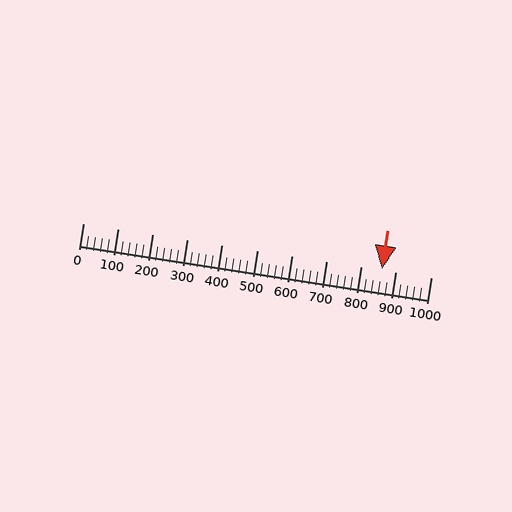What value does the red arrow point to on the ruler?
The red arrow points to approximately 860.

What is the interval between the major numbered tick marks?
The major tick marks are spaced 100 units apart.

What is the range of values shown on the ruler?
The ruler shows values from 0 to 1000.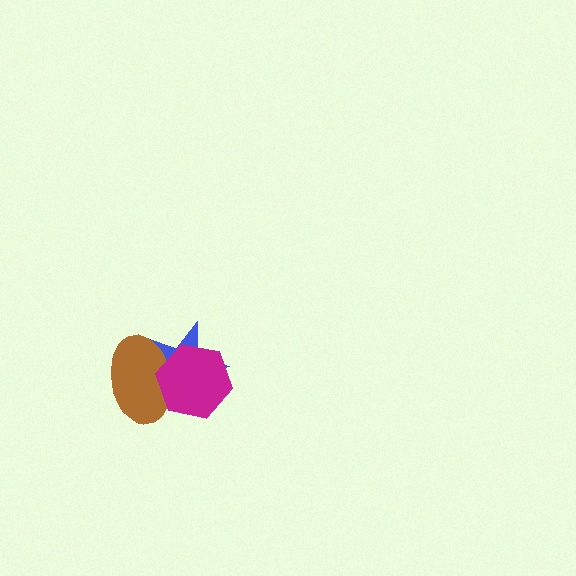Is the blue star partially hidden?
Yes, it is partially covered by another shape.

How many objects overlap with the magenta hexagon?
2 objects overlap with the magenta hexagon.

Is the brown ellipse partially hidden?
Yes, it is partially covered by another shape.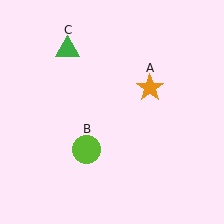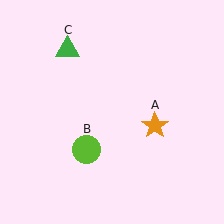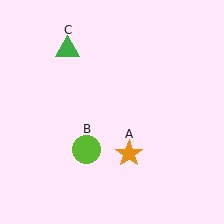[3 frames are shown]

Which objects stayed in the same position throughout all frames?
Lime circle (object B) and green triangle (object C) remained stationary.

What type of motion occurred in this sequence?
The orange star (object A) rotated clockwise around the center of the scene.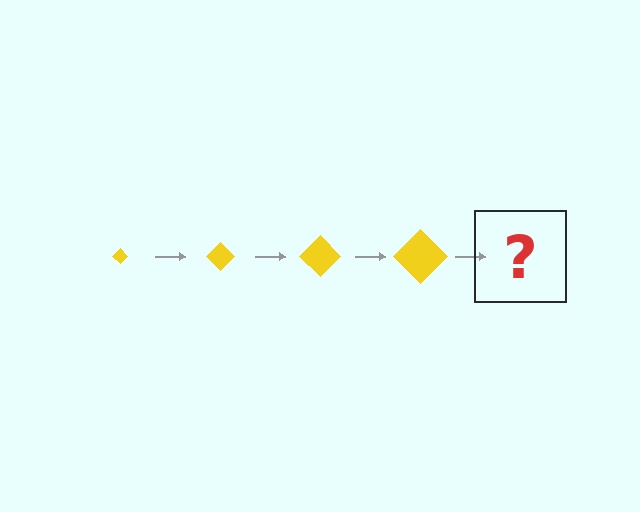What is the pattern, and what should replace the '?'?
The pattern is that the diamond gets progressively larger each step. The '?' should be a yellow diamond, larger than the previous one.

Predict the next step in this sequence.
The next step is a yellow diamond, larger than the previous one.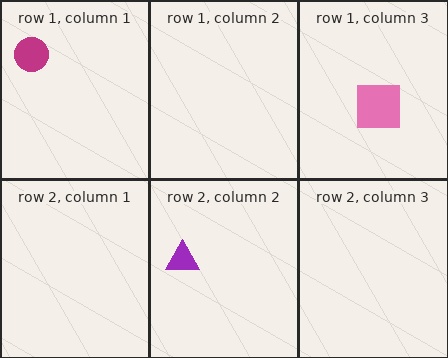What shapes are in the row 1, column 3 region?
The pink square.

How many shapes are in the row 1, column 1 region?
1.